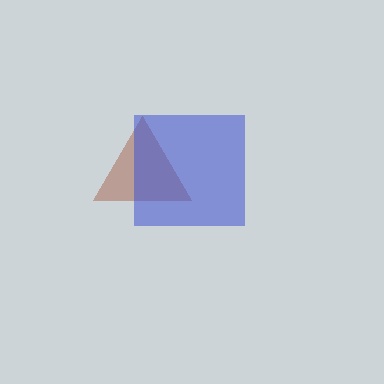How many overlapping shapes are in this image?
There are 2 overlapping shapes in the image.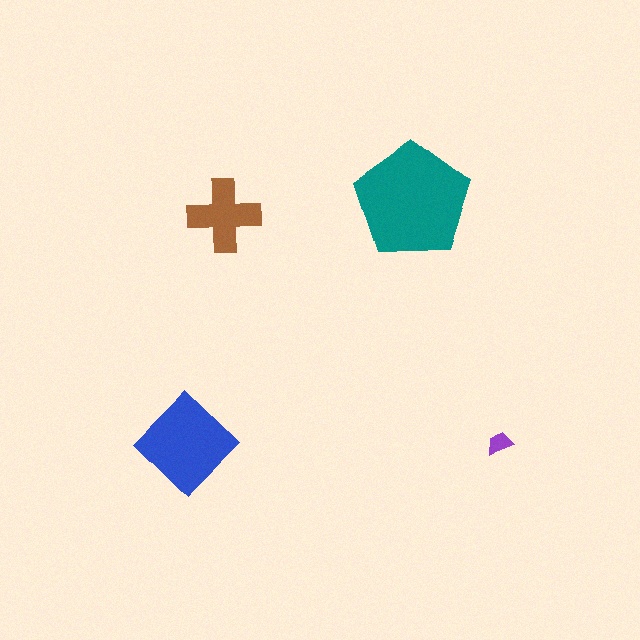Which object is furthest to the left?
The blue diamond is leftmost.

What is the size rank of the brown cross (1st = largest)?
3rd.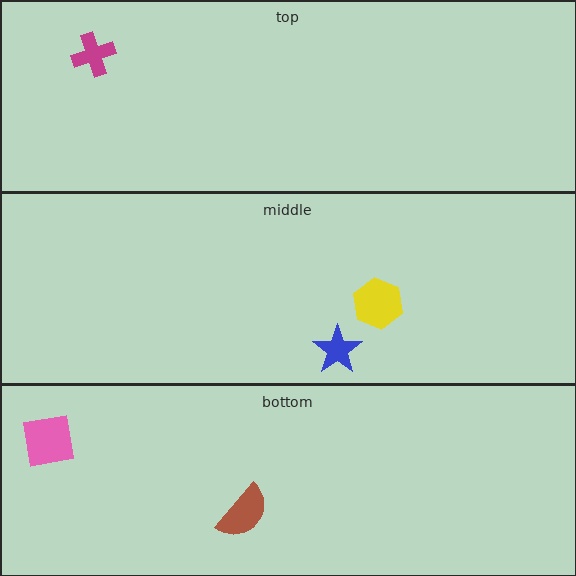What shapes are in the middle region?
The blue star, the yellow hexagon.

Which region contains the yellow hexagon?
The middle region.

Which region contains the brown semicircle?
The bottom region.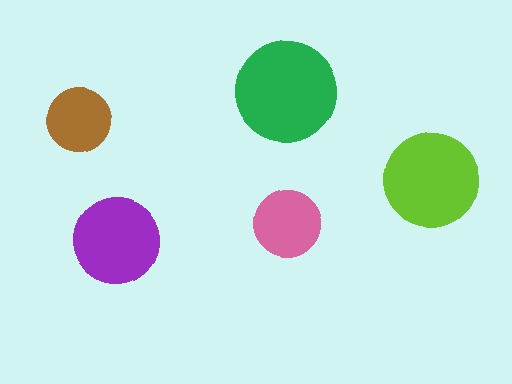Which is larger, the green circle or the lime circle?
The green one.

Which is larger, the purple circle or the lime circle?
The lime one.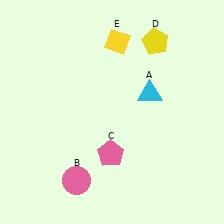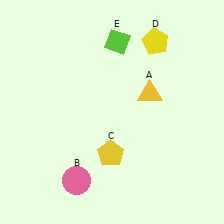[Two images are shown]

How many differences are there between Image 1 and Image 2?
There are 3 differences between the two images.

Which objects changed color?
A changed from cyan to yellow. C changed from pink to yellow. E changed from yellow to lime.